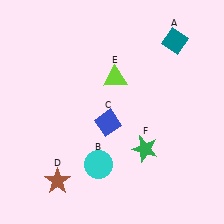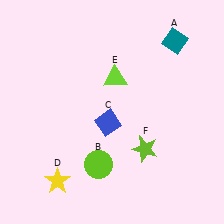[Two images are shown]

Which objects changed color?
B changed from cyan to lime. D changed from brown to yellow. F changed from green to lime.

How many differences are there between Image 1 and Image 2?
There are 3 differences between the two images.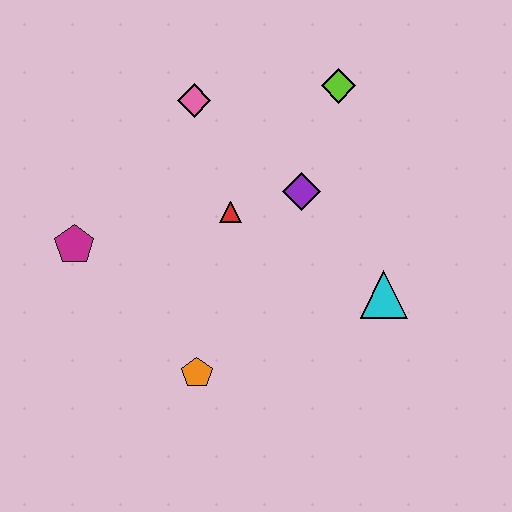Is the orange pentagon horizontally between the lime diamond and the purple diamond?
No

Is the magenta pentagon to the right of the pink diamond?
No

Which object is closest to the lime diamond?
The purple diamond is closest to the lime diamond.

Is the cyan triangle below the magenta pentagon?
Yes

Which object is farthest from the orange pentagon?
The lime diamond is farthest from the orange pentagon.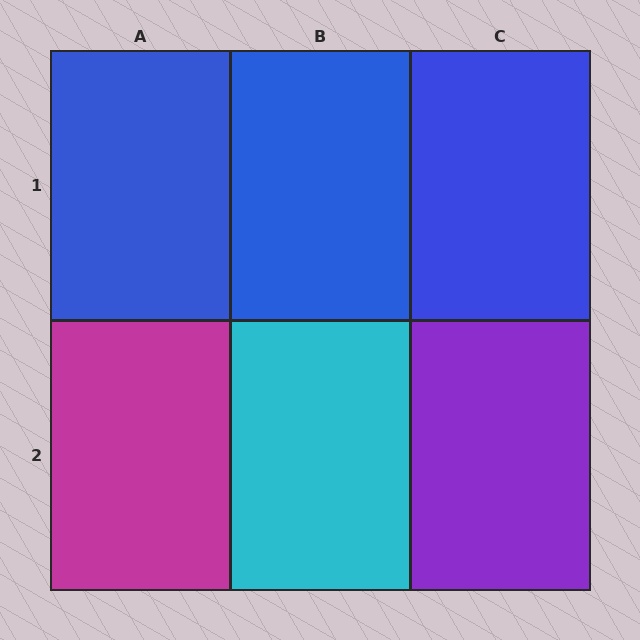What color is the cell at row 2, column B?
Cyan.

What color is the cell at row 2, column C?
Purple.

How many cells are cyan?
1 cell is cyan.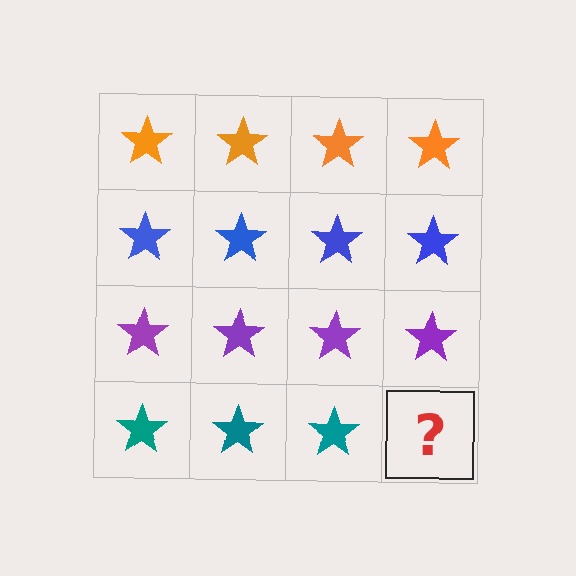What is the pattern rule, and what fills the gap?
The rule is that each row has a consistent color. The gap should be filled with a teal star.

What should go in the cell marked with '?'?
The missing cell should contain a teal star.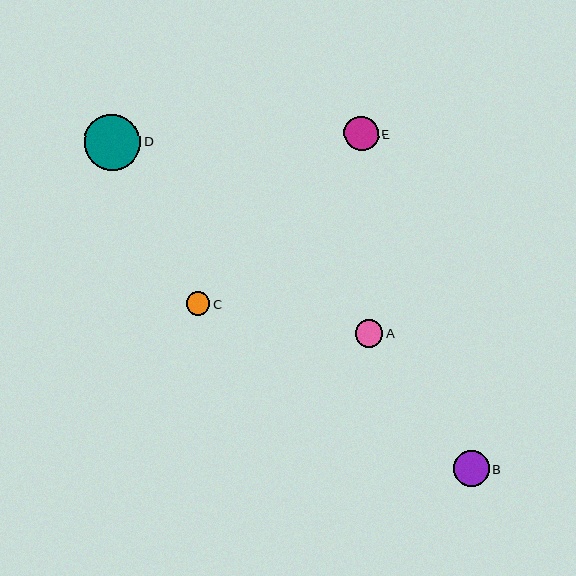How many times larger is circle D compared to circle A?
Circle D is approximately 2.1 times the size of circle A.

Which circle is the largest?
Circle D is the largest with a size of approximately 56 pixels.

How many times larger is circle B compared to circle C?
Circle B is approximately 1.5 times the size of circle C.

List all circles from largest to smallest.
From largest to smallest: D, B, E, A, C.